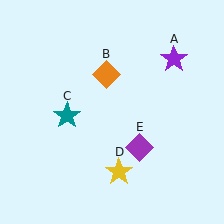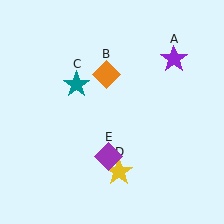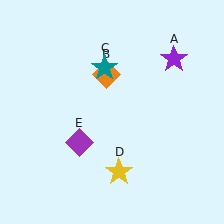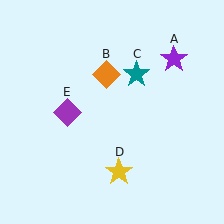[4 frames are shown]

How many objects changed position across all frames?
2 objects changed position: teal star (object C), purple diamond (object E).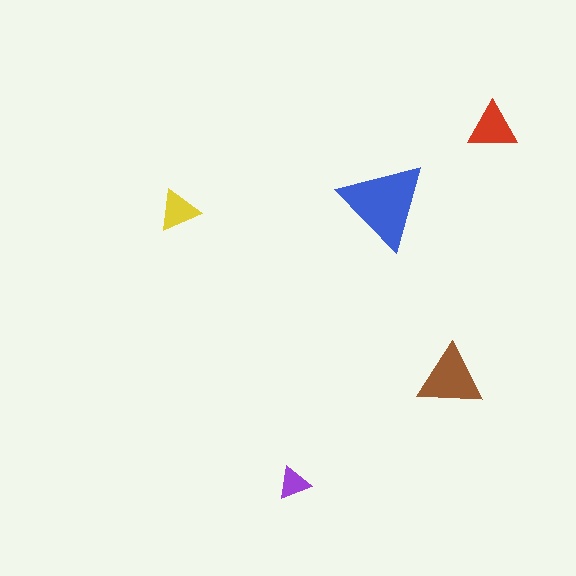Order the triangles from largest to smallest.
the blue one, the brown one, the red one, the yellow one, the purple one.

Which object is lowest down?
The purple triangle is bottommost.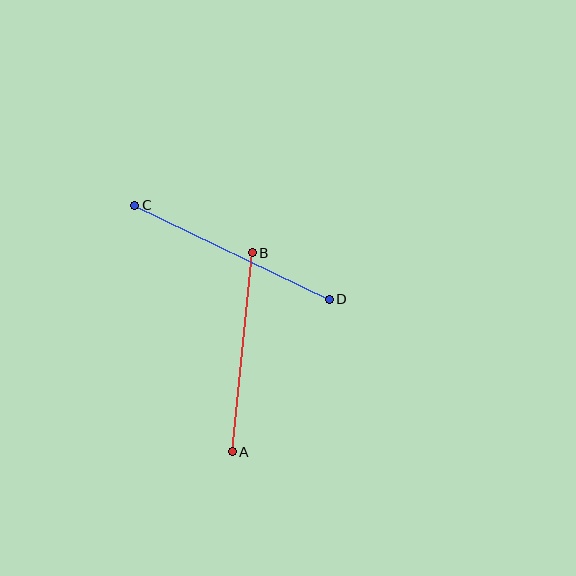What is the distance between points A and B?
The distance is approximately 200 pixels.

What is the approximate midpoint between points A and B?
The midpoint is at approximately (242, 352) pixels.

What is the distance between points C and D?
The distance is approximately 216 pixels.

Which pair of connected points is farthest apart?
Points C and D are farthest apart.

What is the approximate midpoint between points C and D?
The midpoint is at approximately (232, 252) pixels.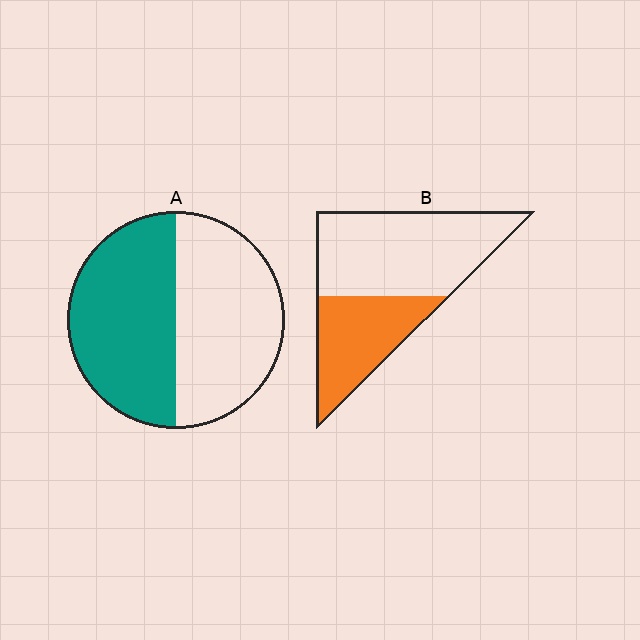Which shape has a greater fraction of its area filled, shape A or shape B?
Shape A.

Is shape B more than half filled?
No.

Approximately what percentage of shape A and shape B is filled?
A is approximately 50% and B is approximately 35%.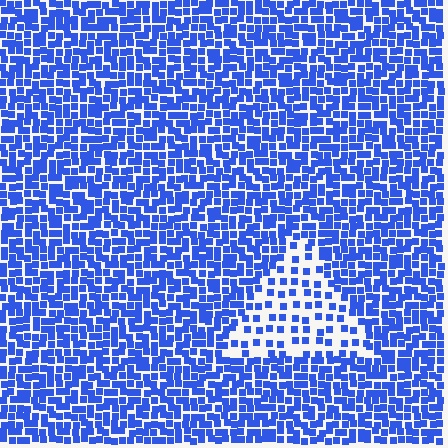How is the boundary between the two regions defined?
The boundary is defined by a change in element density (approximately 2.3x ratio). All elements are the same color, size, and shape.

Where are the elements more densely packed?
The elements are more densely packed outside the triangle boundary.